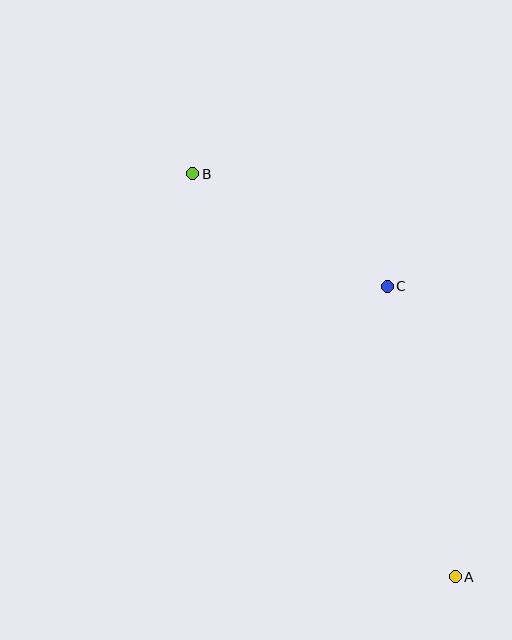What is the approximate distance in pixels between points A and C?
The distance between A and C is approximately 299 pixels.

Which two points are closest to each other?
Points B and C are closest to each other.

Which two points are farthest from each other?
Points A and B are farthest from each other.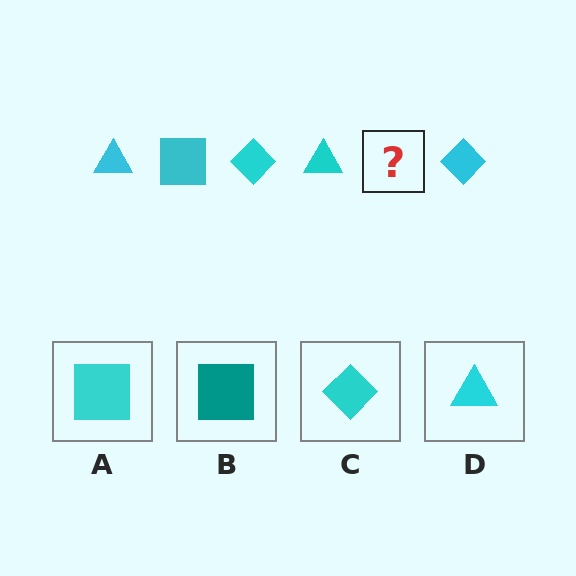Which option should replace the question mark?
Option A.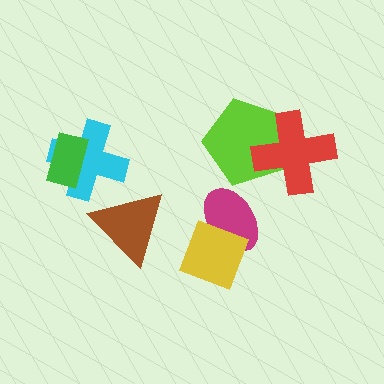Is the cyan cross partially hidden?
Yes, it is partially covered by another shape.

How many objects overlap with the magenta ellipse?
1 object overlaps with the magenta ellipse.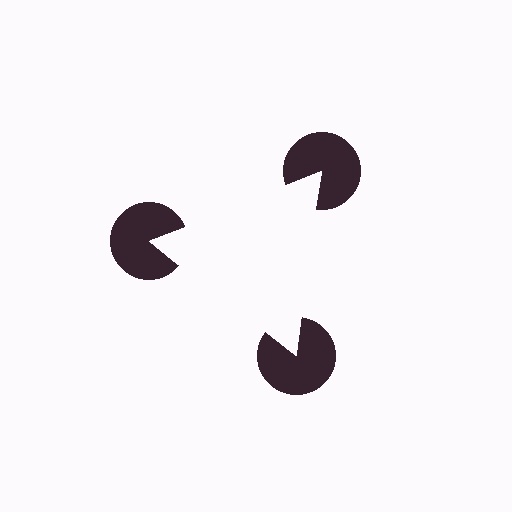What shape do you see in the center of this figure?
An illusory triangle — its edges are inferred from the aligned wedge cuts in the pac-man discs, not physically drawn.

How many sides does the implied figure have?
3 sides.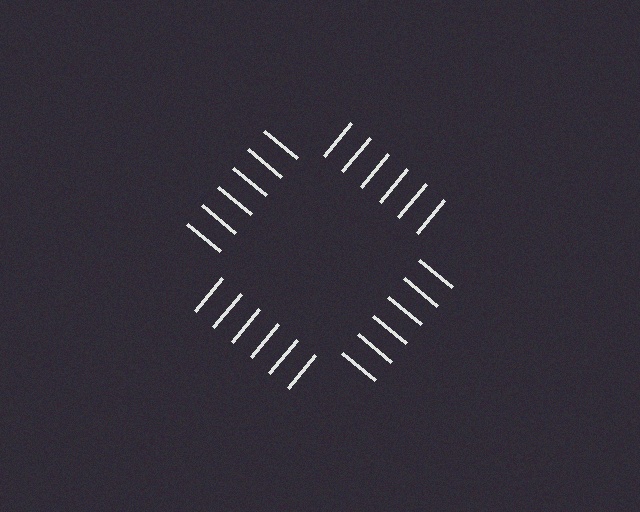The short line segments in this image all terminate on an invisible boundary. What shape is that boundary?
An illusory square — the line segments terminate on its edges but no continuous stroke is drawn.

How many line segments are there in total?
24 — 6 along each of the 4 edges.